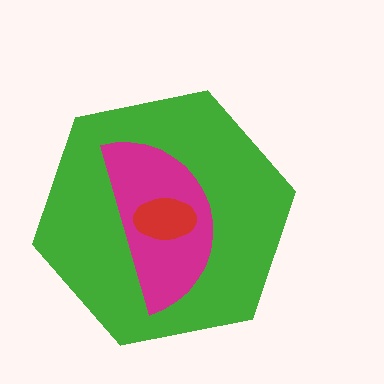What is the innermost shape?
The red ellipse.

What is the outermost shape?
The green hexagon.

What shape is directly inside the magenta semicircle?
The red ellipse.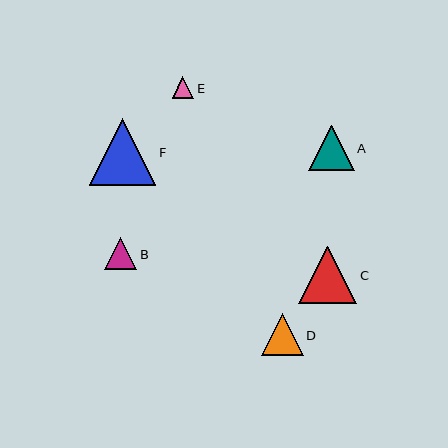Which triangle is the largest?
Triangle F is the largest with a size of approximately 67 pixels.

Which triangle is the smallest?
Triangle E is the smallest with a size of approximately 22 pixels.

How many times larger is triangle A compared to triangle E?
Triangle A is approximately 2.1 times the size of triangle E.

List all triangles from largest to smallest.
From largest to smallest: F, C, A, D, B, E.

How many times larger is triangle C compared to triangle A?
Triangle C is approximately 1.3 times the size of triangle A.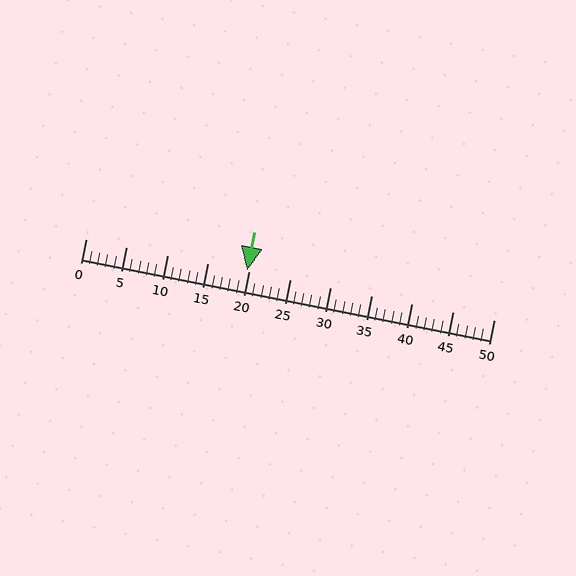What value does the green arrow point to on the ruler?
The green arrow points to approximately 20.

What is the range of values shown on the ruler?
The ruler shows values from 0 to 50.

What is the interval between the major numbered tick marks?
The major tick marks are spaced 5 units apart.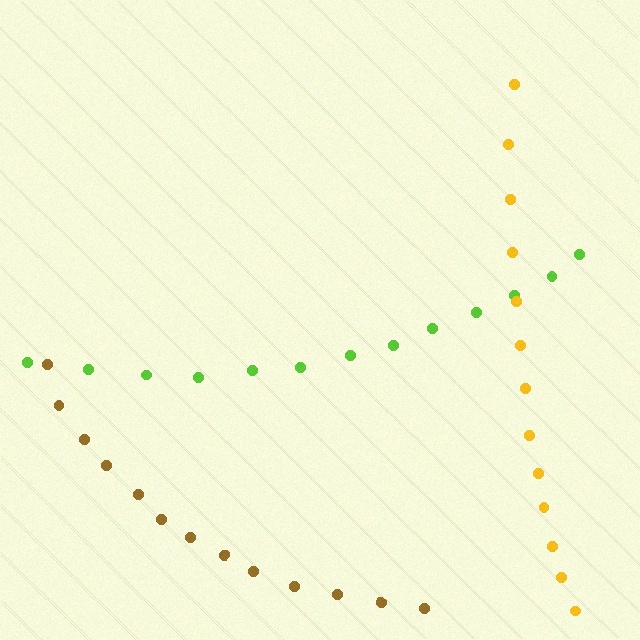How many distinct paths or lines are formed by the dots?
There are 3 distinct paths.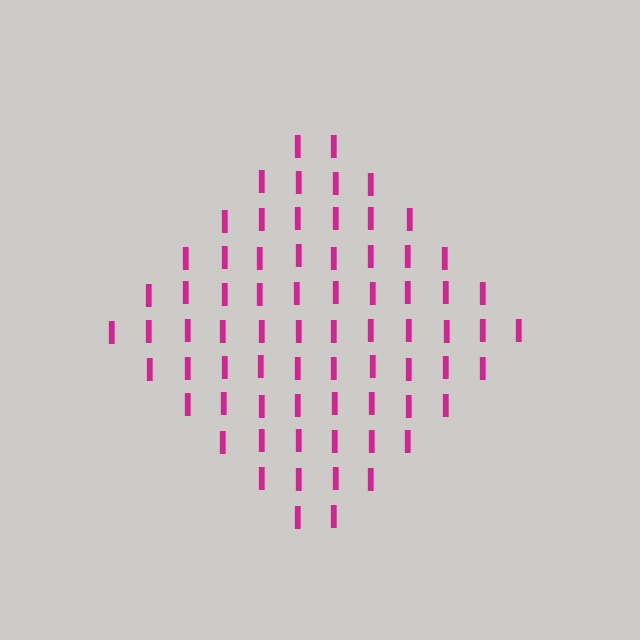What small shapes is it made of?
It is made of small letter I's.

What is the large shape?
The large shape is a diamond.